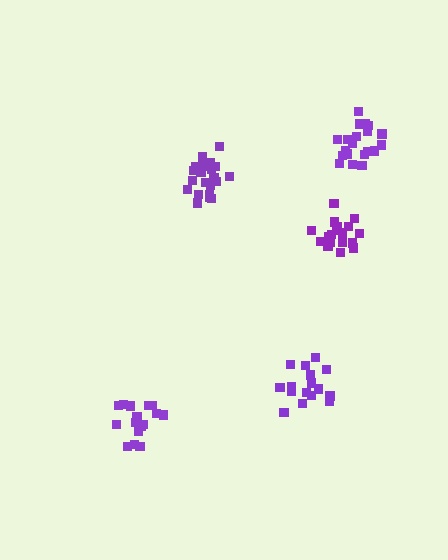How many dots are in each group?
Group 1: 16 dots, Group 2: 21 dots, Group 3: 19 dots, Group 4: 20 dots, Group 5: 16 dots (92 total).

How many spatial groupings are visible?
There are 5 spatial groupings.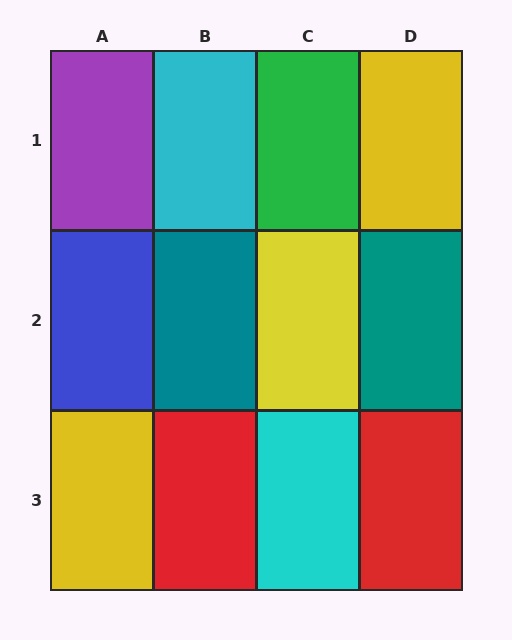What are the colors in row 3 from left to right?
Yellow, red, cyan, red.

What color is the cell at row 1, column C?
Green.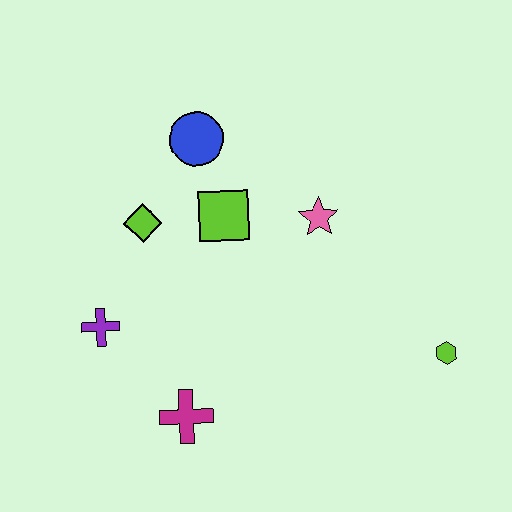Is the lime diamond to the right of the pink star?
No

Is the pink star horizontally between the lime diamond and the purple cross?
No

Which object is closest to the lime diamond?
The lime square is closest to the lime diamond.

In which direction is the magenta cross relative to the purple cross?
The magenta cross is below the purple cross.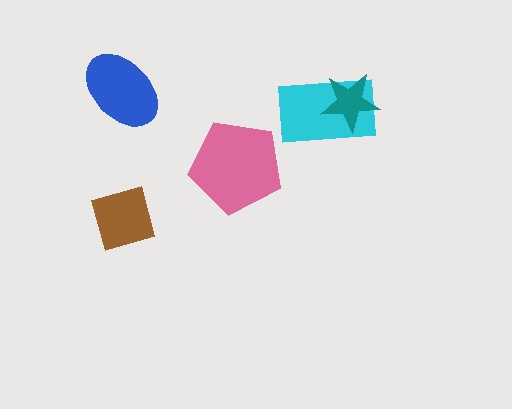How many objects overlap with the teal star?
1 object overlaps with the teal star.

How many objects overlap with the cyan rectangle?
1 object overlaps with the cyan rectangle.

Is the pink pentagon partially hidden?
No, no other shape covers it.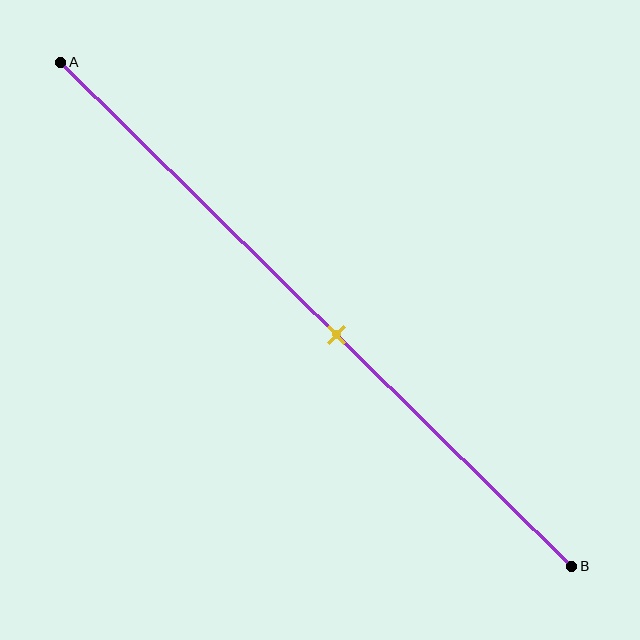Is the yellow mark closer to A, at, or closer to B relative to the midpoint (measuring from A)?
The yellow mark is closer to point B than the midpoint of segment AB.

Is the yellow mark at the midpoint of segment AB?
No, the mark is at about 55% from A, not at the 50% midpoint.